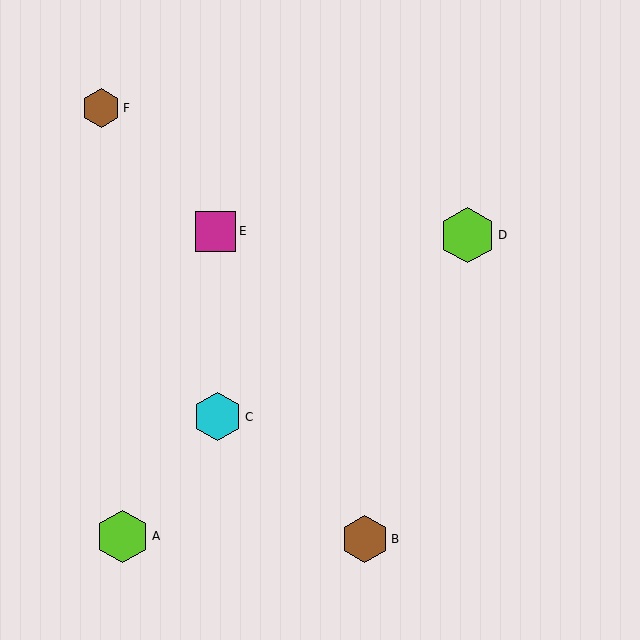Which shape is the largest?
The lime hexagon (labeled D) is the largest.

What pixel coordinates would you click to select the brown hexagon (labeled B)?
Click at (365, 539) to select the brown hexagon B.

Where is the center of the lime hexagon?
The center of the lime hexagon is at (122, 536).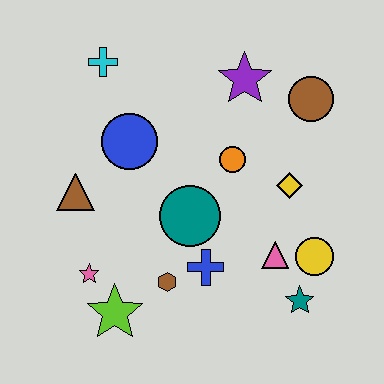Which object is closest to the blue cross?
The brown hexagon is closest to the blue cross.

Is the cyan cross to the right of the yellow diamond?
No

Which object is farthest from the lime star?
The brown circle is farthest from the lime star.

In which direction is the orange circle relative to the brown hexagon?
The orange circle is above the brown hexagon.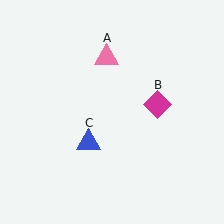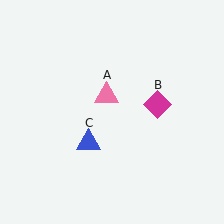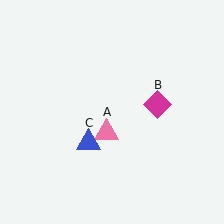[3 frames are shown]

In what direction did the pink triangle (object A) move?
The pink triangle (object A) moved down.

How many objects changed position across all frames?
1 object changed position: pink triangle (object A).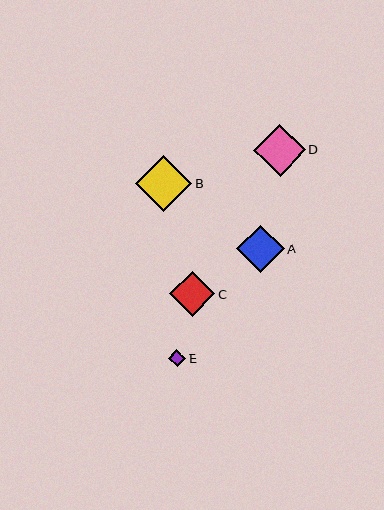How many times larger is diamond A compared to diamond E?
Diamond A is approximately 2.8 times the size of diamond E.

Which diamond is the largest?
Diamond B is the largest with a size of approximately 56 pixels.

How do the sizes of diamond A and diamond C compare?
Diamond A and diamond C are approximately the same size.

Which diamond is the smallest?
Diamond E is the smallest with a size of approximately 17 pixels.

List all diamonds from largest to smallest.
From largest to smallest: B, D, A, C, E.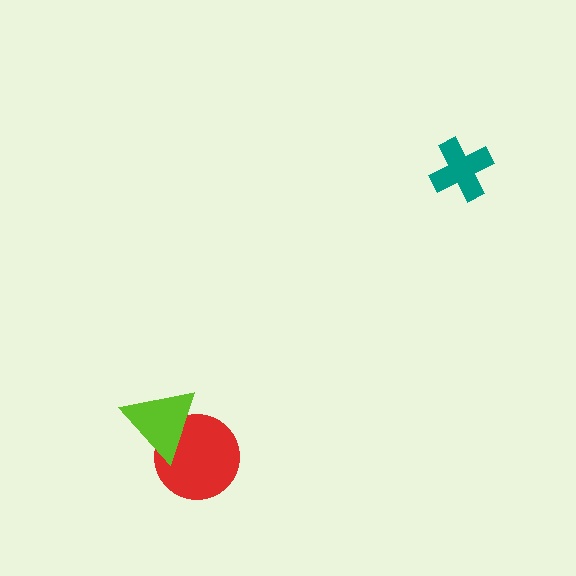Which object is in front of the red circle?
The lime triangle is in front of the red circle.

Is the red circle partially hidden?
Yes, it is partially covered by another shape.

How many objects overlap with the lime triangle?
1 object overlaps with the lime triangle.